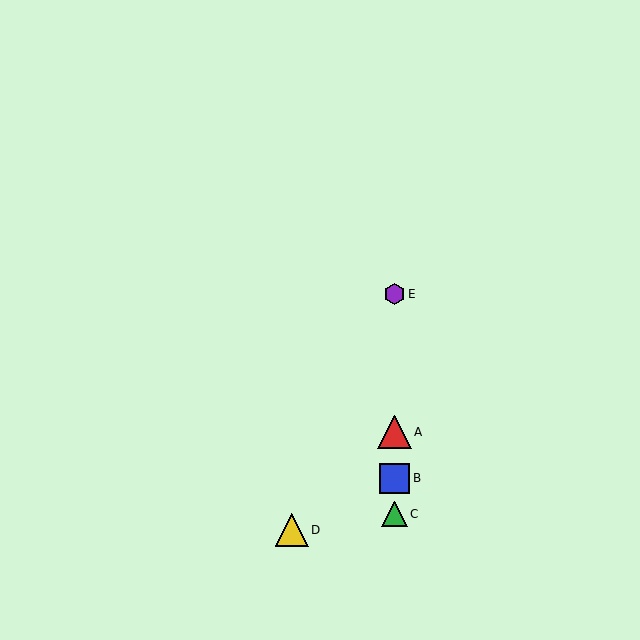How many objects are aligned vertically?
4 objects (A, B, C, E) are aligned vertically.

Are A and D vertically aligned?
No, A is at x≈395 and D is at x≈292.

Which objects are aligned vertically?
Objects A, B, C, E are aligned vertically.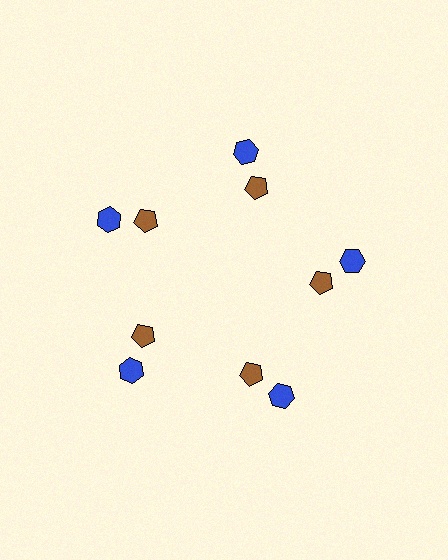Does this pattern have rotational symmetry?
Yes, this pattern has 5-fold rotational symmetry. It looks the same after rotating 72 degrees around the center.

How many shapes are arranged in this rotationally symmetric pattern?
There are 10 shapes, arranged in 5 groups of 2.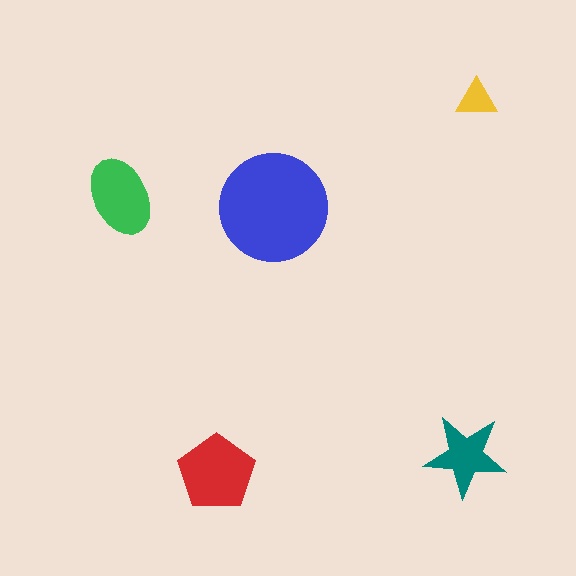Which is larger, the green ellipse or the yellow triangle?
The green ellipse.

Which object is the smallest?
The yellow triangle.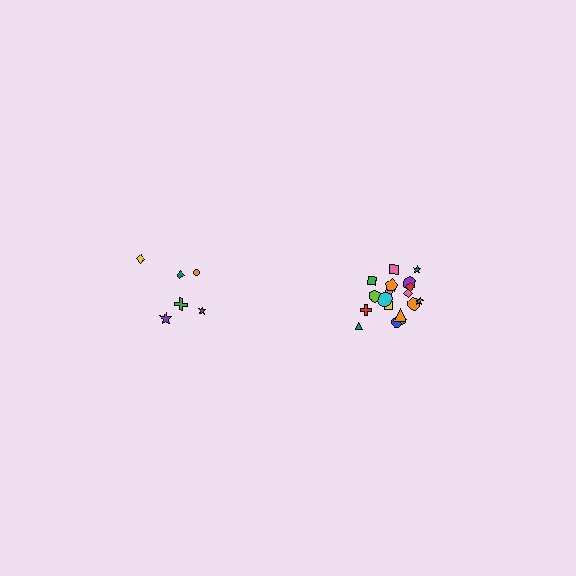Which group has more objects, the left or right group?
The right group.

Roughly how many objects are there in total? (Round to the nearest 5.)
Roughly 25 objects in total.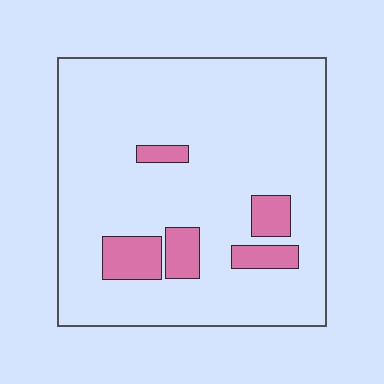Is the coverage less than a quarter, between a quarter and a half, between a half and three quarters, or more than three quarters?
Less than a quarter.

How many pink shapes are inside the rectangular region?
5.